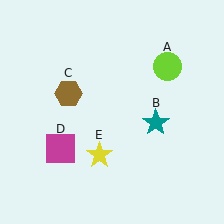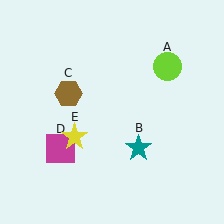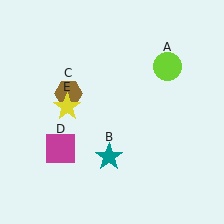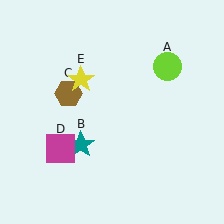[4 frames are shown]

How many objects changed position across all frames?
2 objects changed position: teal star (object B), yellow star (object E).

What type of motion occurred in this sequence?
The teal star (object B), yellow star (object E) rotated clockwise around the center of the scene.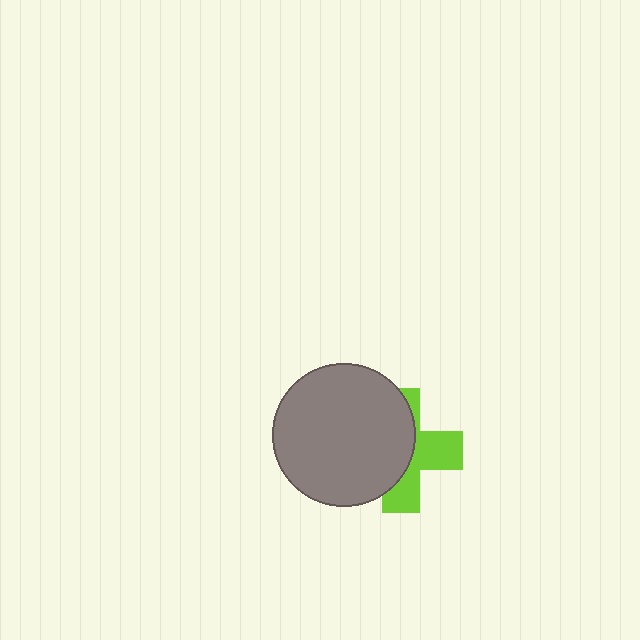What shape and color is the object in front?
The object in front is a gray circle.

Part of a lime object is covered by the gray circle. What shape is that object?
It is a cross.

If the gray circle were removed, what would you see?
You would see the complete lime cross.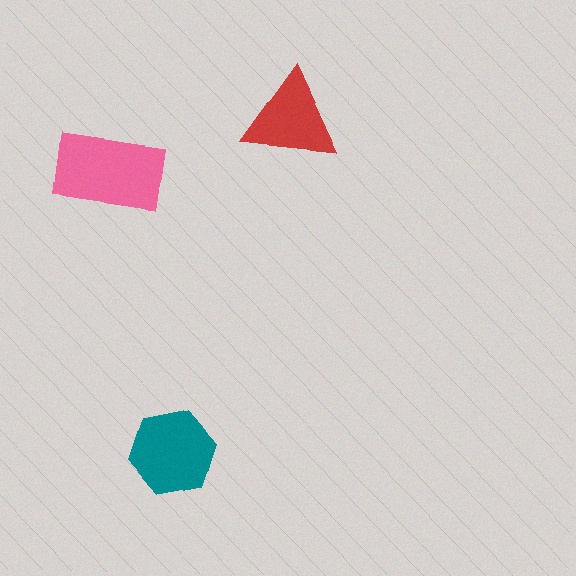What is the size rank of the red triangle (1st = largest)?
3rd.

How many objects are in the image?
There are 3 objects in the image.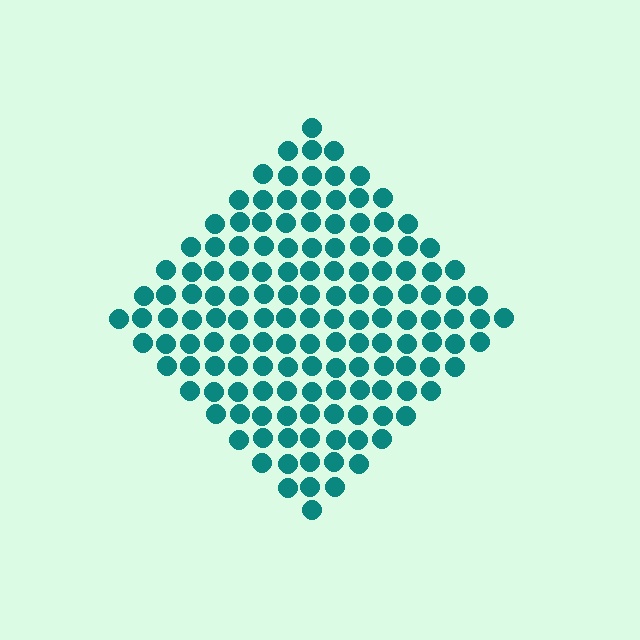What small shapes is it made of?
It is made of small circles.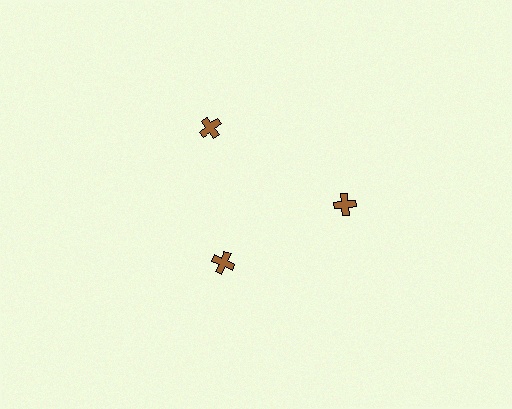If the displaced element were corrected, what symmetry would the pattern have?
It would have 3-fold rotational symmetry — the pattern would map onto itself every 120 degrees.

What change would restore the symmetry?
The symmetry would be restored by moving it outward, back onto the ring so that all 3 crosses sit at equal angles and equal distance from the center.